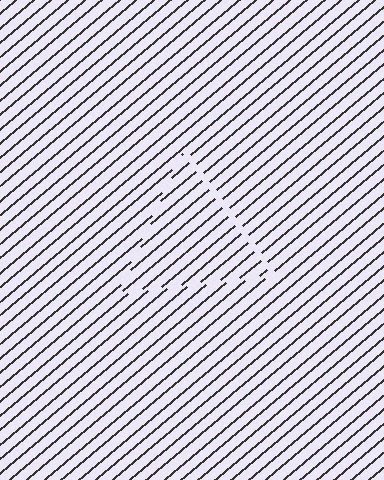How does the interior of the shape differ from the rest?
The interior of the shape contains the same grating, shifted by half a period — the contour is defined by the phase discontinuity where line-ends from the inner and outer gratings abut.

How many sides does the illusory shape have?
3 sides — the line-ends trace a triangle.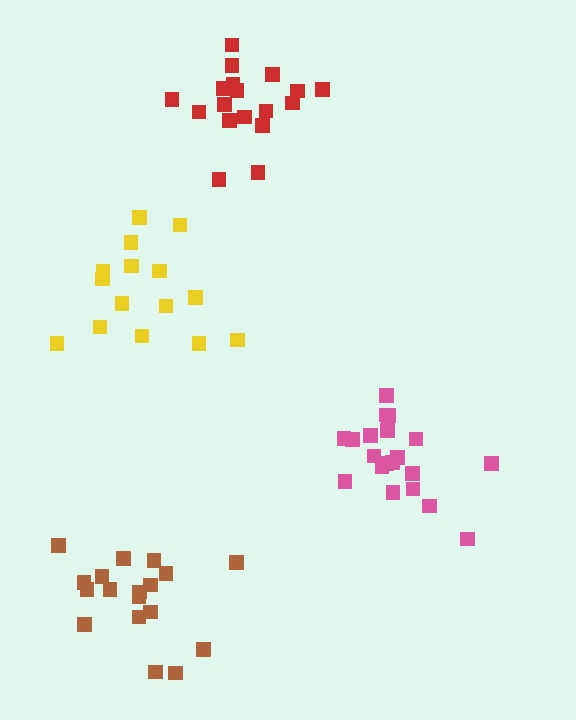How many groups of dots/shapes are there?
There are 4 groups.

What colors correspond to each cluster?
The clusters are colored: yellow, brown, red, pink.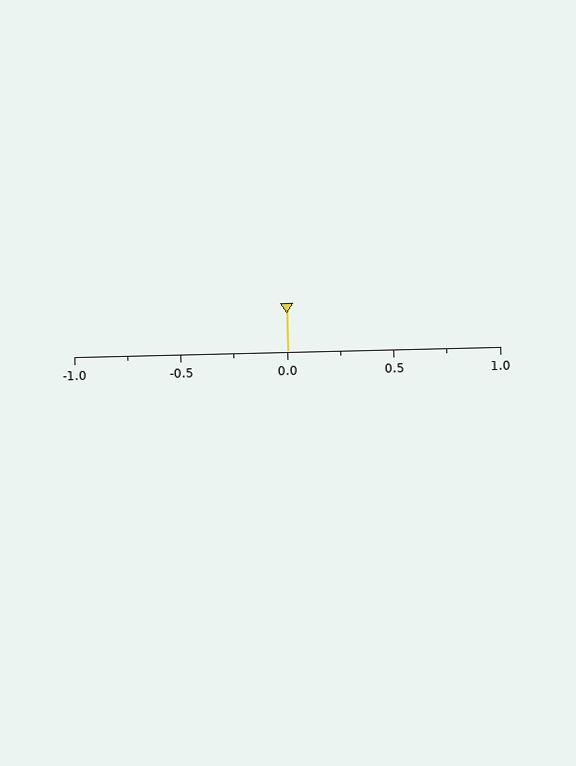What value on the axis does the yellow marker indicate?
The marker indicates approximately 0.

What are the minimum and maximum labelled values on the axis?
The axis runs from -1.0 to 1.0.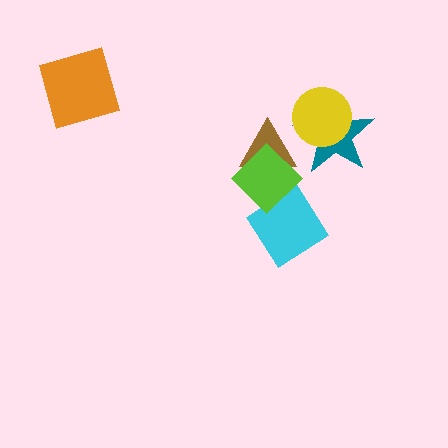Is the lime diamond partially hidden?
No, no other shape covers it.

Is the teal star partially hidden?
Yes, it is partially covered by another shape.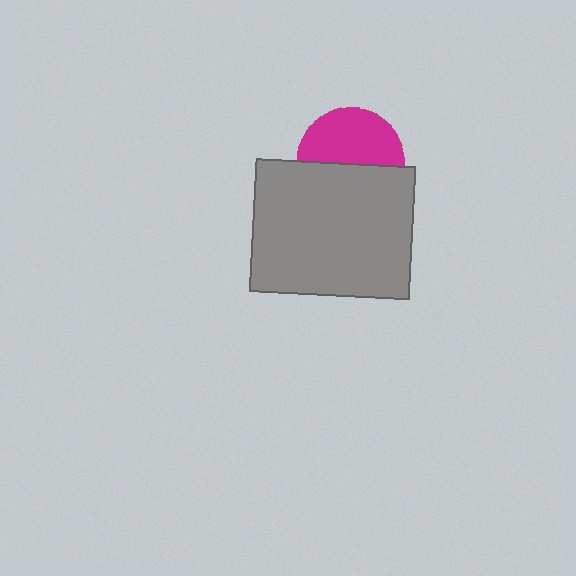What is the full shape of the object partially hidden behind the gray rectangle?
The partially hidden object is a magenta circle.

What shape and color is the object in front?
The object in front is a gray rectangle.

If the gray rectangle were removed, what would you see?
You would see the complete magenta circle.